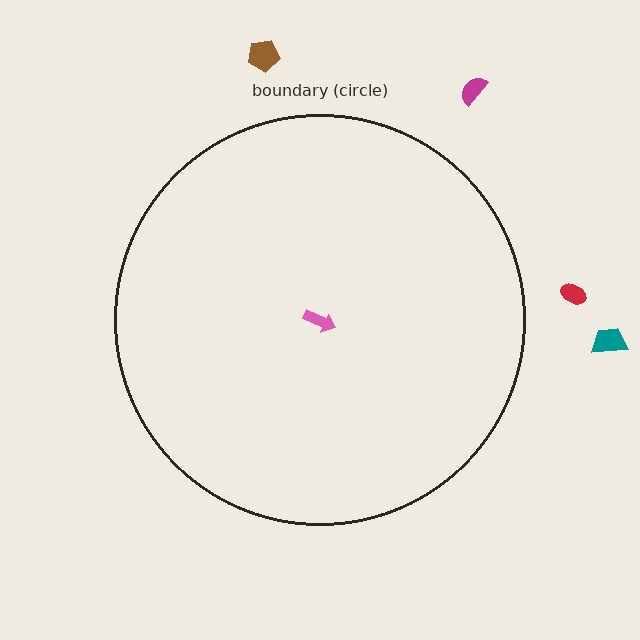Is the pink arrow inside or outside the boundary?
Inside.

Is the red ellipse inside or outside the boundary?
Outside.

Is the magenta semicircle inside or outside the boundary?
Outside.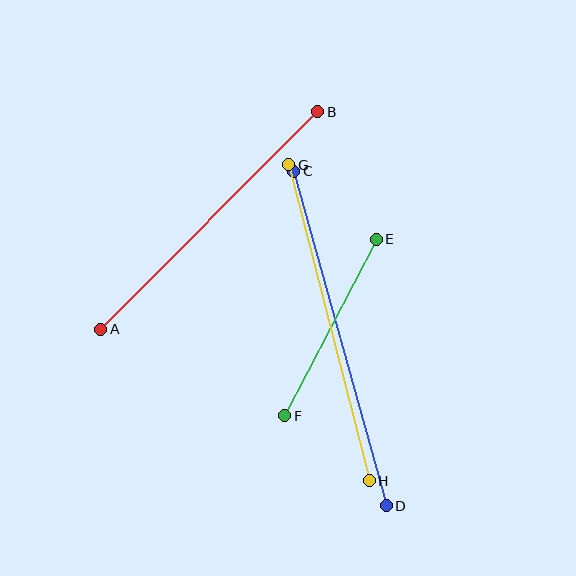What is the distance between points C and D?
The distance is approximately 347 pixels.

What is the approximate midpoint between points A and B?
The midpoint is at approximately (209, 220) pixels.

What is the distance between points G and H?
The distance is approximately 326 pixels.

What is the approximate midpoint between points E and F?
The midpoint is at approximately (331, 328) pixels.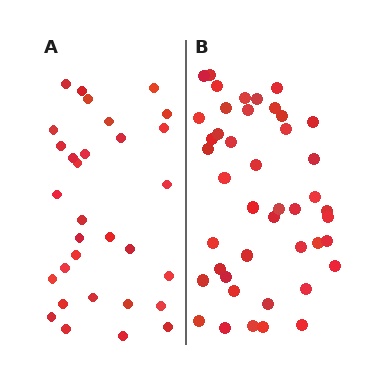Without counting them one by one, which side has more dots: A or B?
Region B (the right region) has more dots.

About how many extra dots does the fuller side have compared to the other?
Region B has approximately 15 more dots than region A.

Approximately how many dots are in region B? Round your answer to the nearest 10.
About 40 dots. (The exact count is 44, which rounds to 40.)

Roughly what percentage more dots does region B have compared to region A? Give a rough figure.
About 40% more.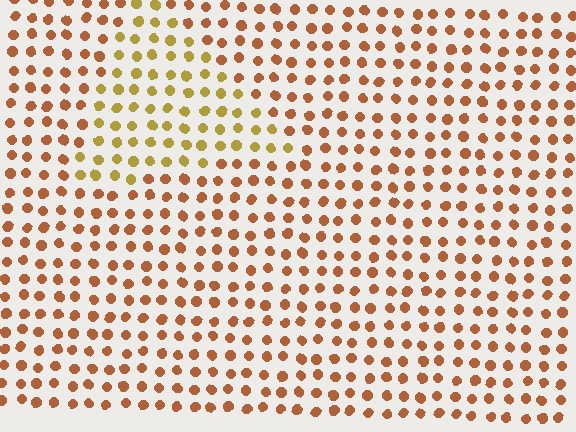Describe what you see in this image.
The image is filled with small brown elements in a uniform arrangement. A triangle-shaped region is visible where the elements are tinted to a slightly different hue, forming a subtle color boundary.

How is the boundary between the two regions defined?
The boundary is defined purely by a slight shift in hue (about 31 degrees). Spacing, size, and orientation are identical on both sides.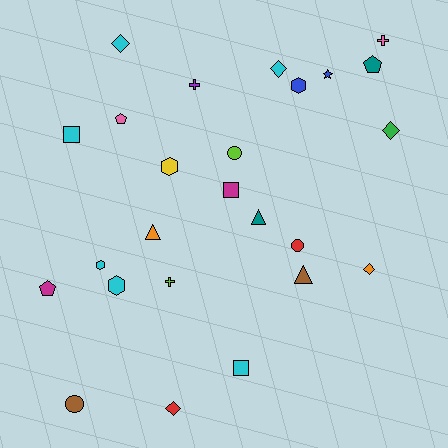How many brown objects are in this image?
There are 2 brown objects.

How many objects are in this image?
There are 25 objects.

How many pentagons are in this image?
There are 3 pentagons.